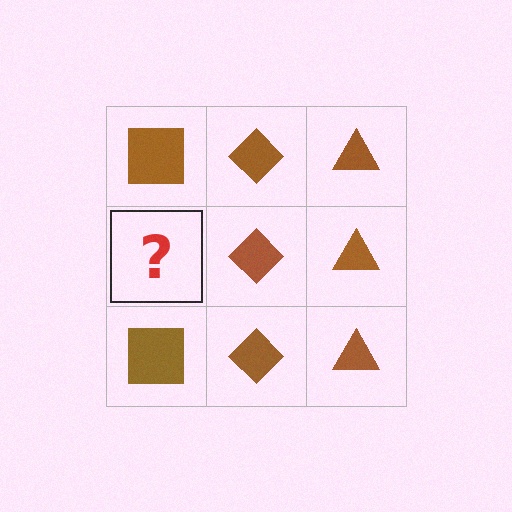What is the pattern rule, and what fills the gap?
The rule is that each column has a consistent shape. The gap should be filled with a brown square.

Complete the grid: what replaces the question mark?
The question mark should be replaced with a brown square.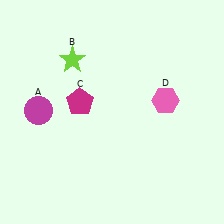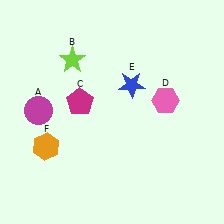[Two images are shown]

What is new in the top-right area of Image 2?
A blue star (E) was added in the top-right area of Image 2.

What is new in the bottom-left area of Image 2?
An orange hexagon (F) was added in the bottom-left area of Image 2.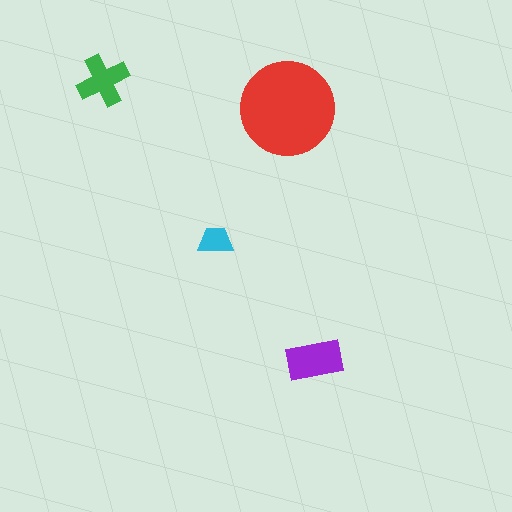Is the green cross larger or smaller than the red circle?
Smaller.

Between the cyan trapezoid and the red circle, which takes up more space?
The red circle.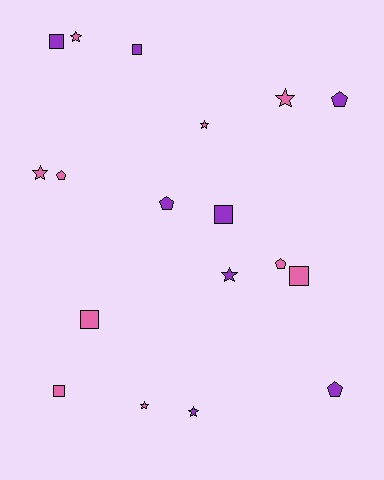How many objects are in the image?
There are 18 objects.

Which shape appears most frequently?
Star, with 7 objects.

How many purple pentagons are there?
There are 3 purple pentagons.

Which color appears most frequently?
Pink, with 10 objects.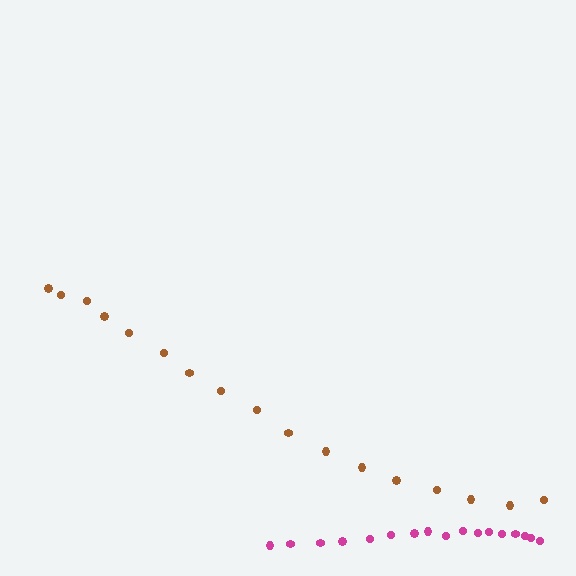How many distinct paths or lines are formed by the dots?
There are 2 distinct paths.